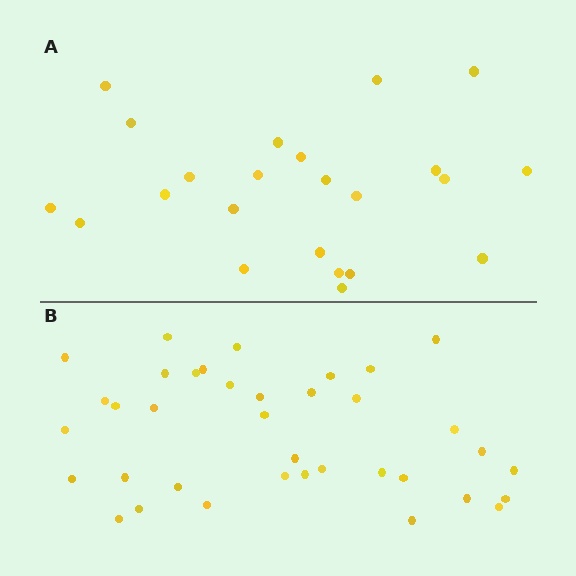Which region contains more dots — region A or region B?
Region B (the bottom region) has more dots.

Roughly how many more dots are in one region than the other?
Region B has approximately 15 more dots than region A.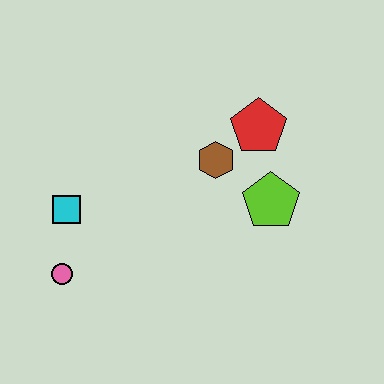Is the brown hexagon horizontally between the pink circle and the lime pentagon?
Yes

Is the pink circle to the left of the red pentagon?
Yes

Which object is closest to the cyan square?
The pink circle is closest to the cyan square.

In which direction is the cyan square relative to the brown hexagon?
The cyan square is to the left of the brown hexagon.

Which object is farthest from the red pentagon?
The pink circle is farthest from the red pentagon.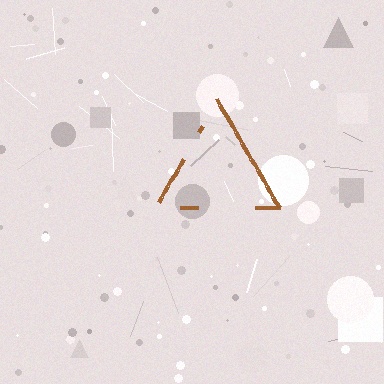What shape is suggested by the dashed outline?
The dashed outline suggests a triangle.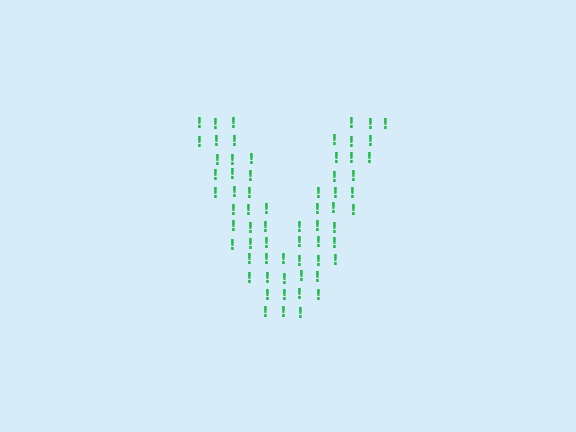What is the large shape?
The large shape is the letter V.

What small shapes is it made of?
It is made of small exclamation marks.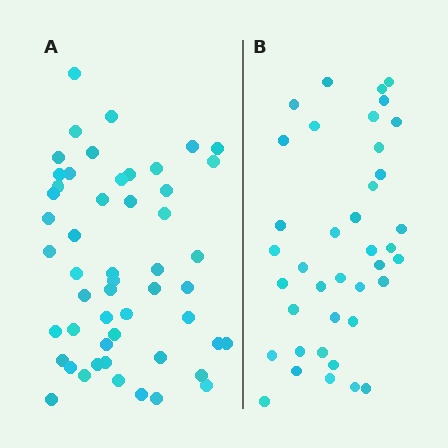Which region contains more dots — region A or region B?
Region A (the left region) has more dots.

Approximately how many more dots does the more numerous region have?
Region A has approximately 15 more dots than region B.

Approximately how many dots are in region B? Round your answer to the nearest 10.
About 40 dots. (The exact count is 39, which rounds to 40.)